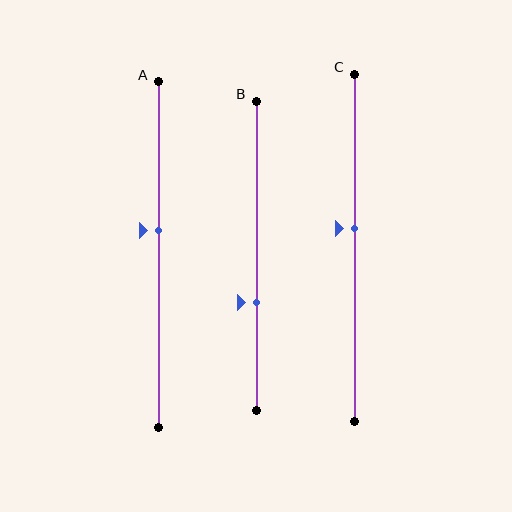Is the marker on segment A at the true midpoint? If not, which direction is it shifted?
No, the marker on segment A is shifted upward by about 7% of the segment length.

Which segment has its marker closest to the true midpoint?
Segment C has its marker closest to the true midpoint.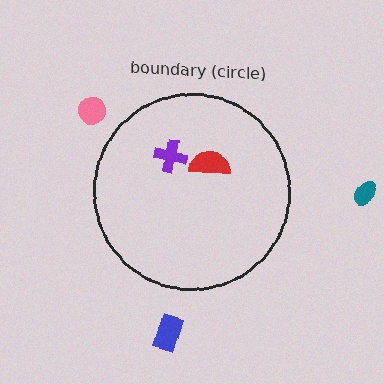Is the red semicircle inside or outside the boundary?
Inside.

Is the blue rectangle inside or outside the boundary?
Outside.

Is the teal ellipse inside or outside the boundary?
Outside.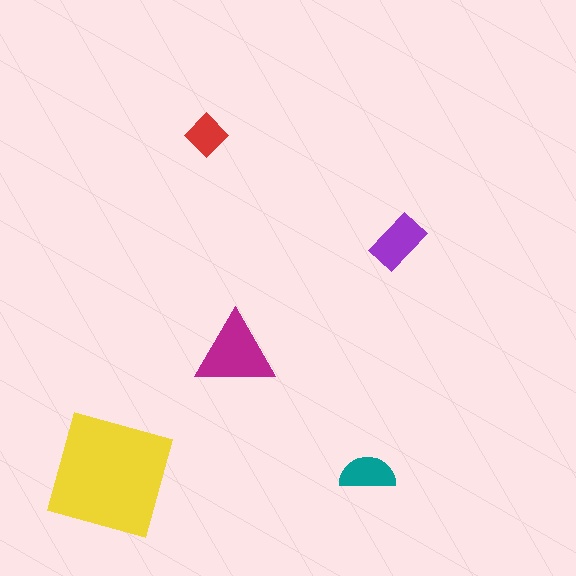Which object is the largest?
The yellow square.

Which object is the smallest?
The red diamond.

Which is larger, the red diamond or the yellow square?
The yellow square.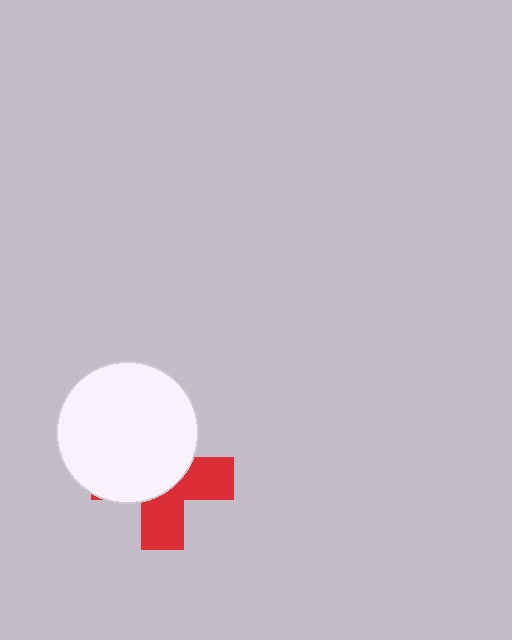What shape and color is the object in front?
The object in front is a white circle.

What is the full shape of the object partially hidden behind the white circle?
The partially hidden object is a red cross.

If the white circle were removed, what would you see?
You would see the complete red cross.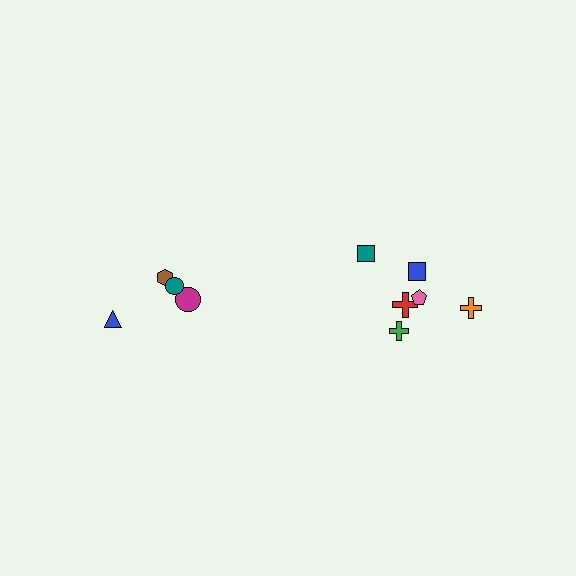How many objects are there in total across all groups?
There are 10 objects.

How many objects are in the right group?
There are 6 objects.